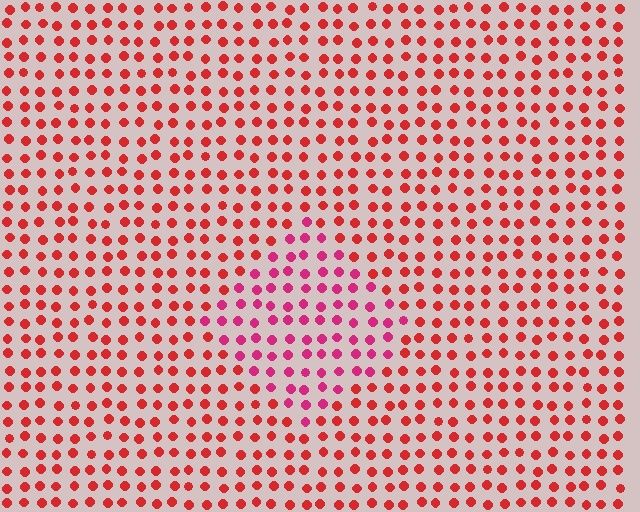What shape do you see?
I see a diamond.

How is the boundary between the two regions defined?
The boundary is defined purely by a slight shift in hue (about 29 degrees). Spacing, size, and orientation are identical on both sides.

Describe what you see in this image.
The image is filled with small red elements in a uniform arrangement. A diamond-shaped region is visible where the elements are tinted to a slightly different hue, forming a subtle color boundary.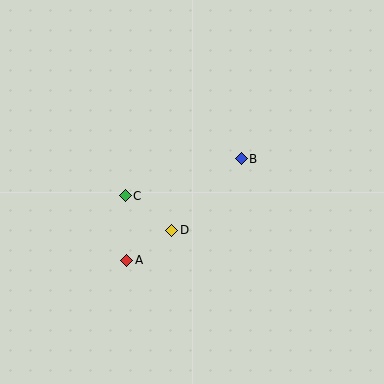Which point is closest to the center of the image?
Point D at (172, 230) is closest to the center.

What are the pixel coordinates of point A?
Point A is at (127, 260).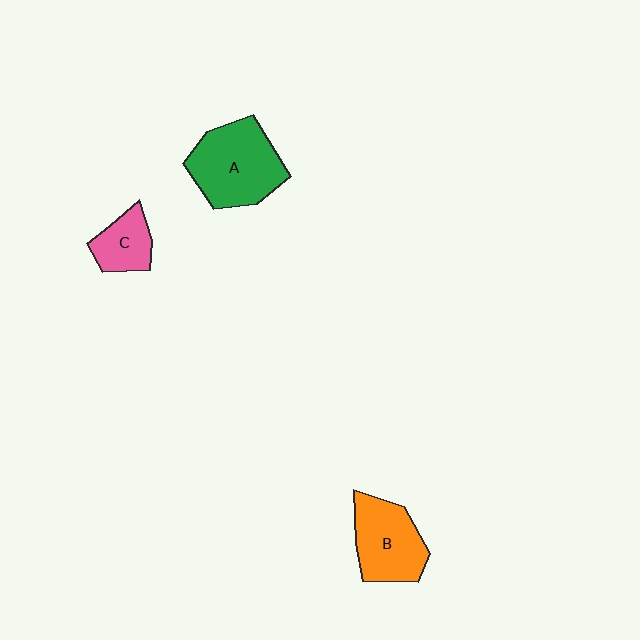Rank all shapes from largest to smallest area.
From largest to smallest: A (green), B (orange), C (pink).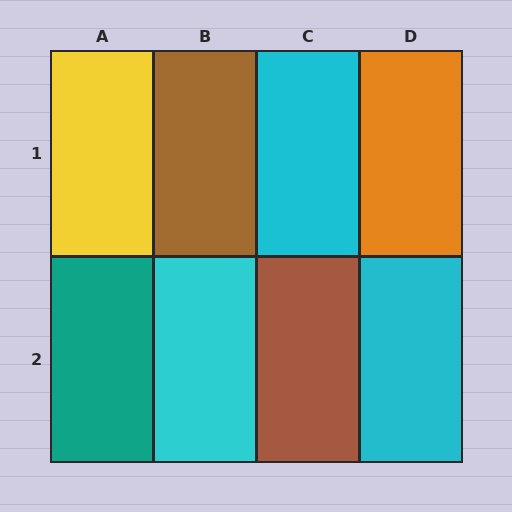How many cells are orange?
1 cell is orange.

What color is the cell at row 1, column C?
Cyan.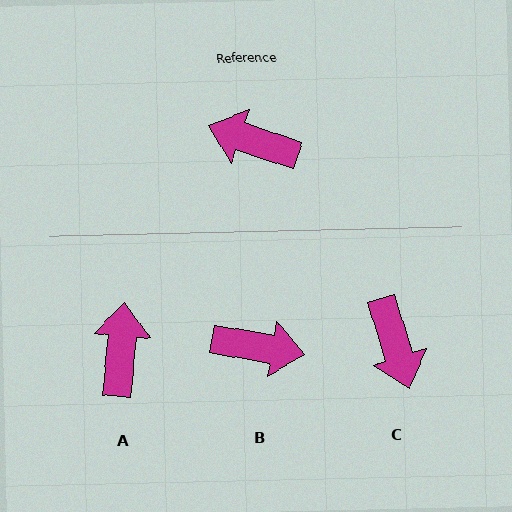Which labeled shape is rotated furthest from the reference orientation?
B, about 171 degrees away.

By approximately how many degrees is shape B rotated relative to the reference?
Approximately 171 degrees clockwise.